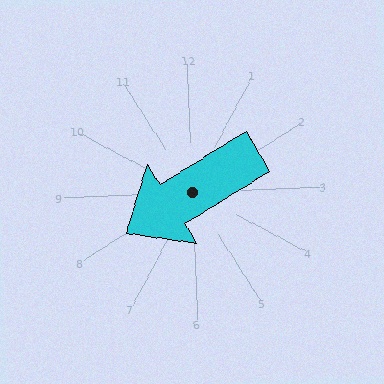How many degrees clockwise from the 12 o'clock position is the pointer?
Approximately 241 degrees.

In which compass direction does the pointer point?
Southwest.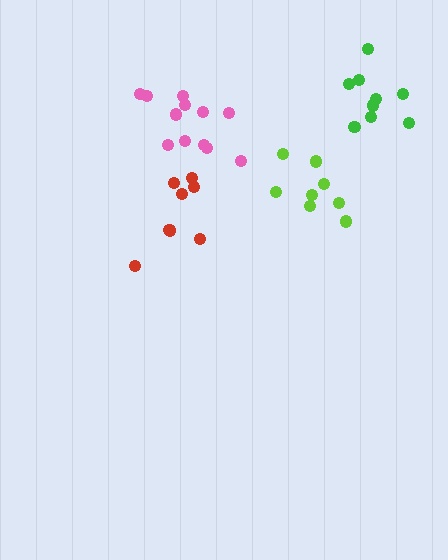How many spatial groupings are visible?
There are 4 spatial groupings.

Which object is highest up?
The green cluster is topmost.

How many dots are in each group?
Group 1: 8 dots, Group 2: 8 dots, Group 3: 12 dots, Group 4: 9 dots (37 total).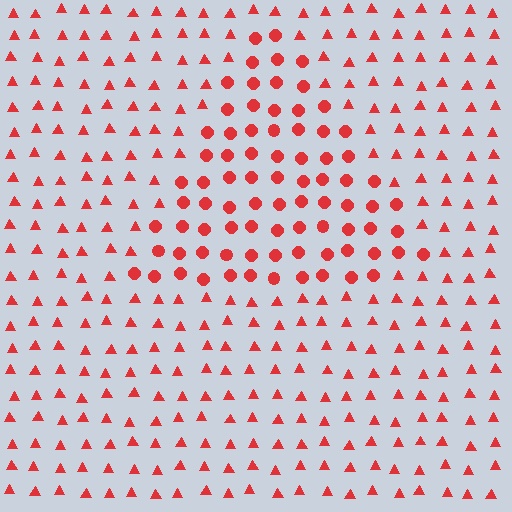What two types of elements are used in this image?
The image uses circles inside the triangle region and triangles outside it.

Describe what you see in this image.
The image is filled with small red elements arranged in a uniform grid. A triangle-shaped region contains circles, while the surrounding area contains triangles. The boundary is defined purely by the change in element shape.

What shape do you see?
I see a triangle.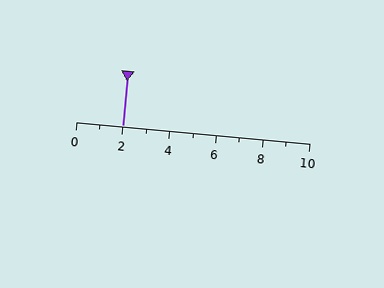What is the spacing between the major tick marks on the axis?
The major ticks are spaced 2 apart.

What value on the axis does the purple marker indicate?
The marker indicates approximately 2.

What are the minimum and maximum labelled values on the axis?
The axis runs from 0 to 10.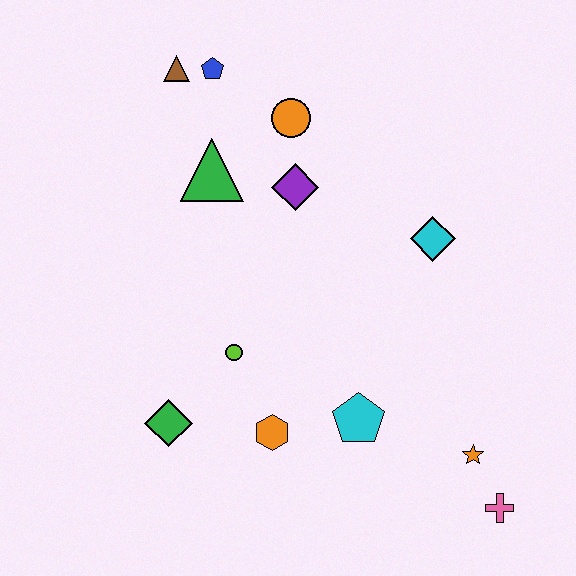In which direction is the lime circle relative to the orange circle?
The lime circle is below the orange circle.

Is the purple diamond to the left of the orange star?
Yes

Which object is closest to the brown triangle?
The blue pentagon is closest to the brown triangle.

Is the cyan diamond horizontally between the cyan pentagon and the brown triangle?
No